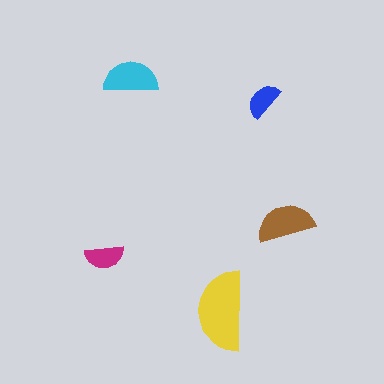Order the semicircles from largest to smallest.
the yellow one, the brown one, the cyan one, the magenta one, the blue one.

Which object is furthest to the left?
The magenta semicircle is leftmost.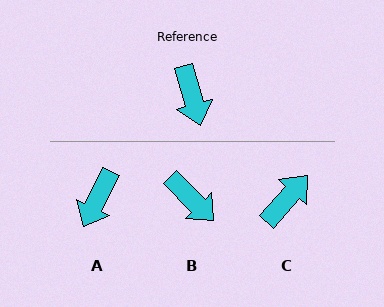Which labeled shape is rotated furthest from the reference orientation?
C, about 123 degrees away.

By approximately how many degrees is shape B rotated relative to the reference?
Approximately 29 degrees counter-clockwise.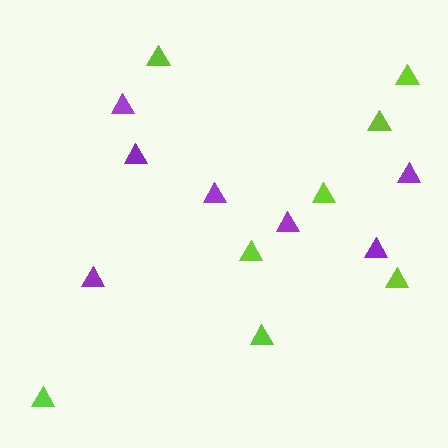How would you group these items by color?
There are 2 groups: one group of purple triangles (7) and one group of lime triangles (8).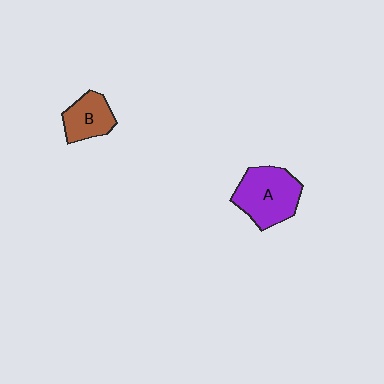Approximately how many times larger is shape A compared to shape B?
Approximately 1.6 times.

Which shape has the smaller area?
Shape B (brown).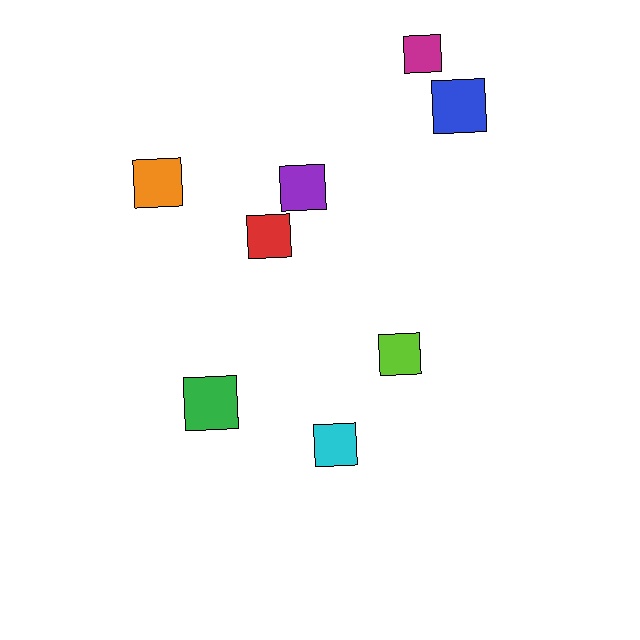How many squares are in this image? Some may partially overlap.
There are 8 squares.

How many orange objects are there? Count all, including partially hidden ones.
There is 1 orange object.